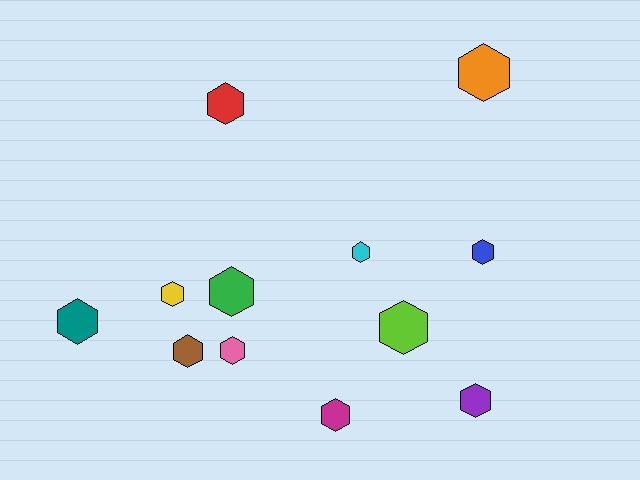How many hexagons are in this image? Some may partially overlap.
There are 12 hexagons.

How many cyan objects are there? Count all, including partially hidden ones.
There is 1 cyan object.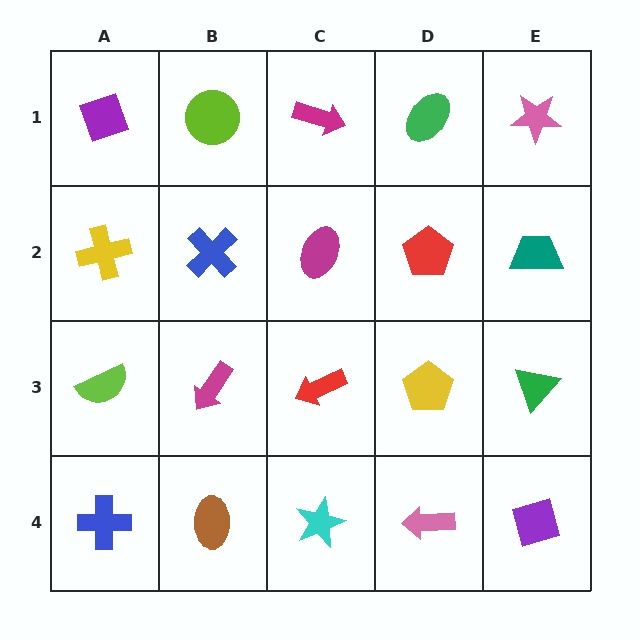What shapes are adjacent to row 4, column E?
A green triangle (row 3, column E), a pink arrow (row 4, column D).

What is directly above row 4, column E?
A green triangle.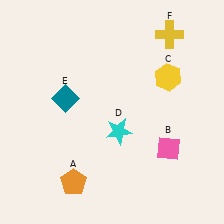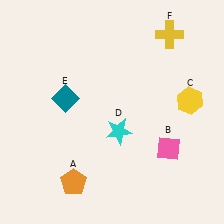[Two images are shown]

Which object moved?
The yellow hexagon (C) moved down.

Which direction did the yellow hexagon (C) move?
The yellow hexagon (C) moved down.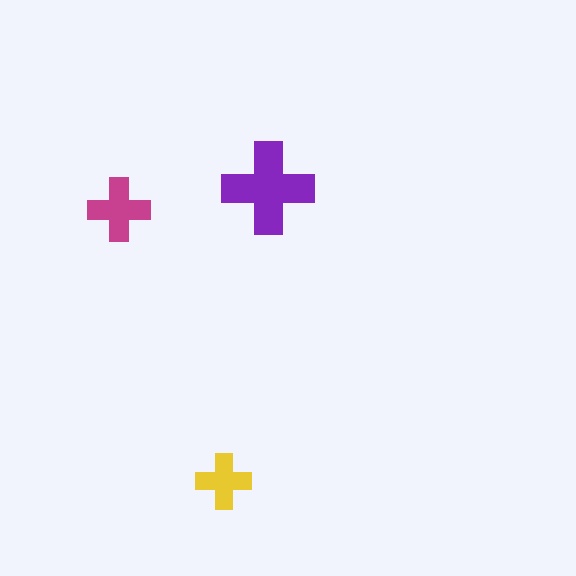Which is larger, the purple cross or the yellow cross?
The purple one.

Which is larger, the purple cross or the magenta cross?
The purple one.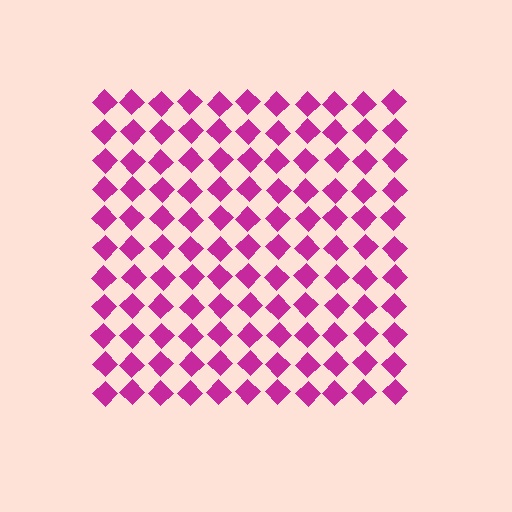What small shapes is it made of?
It is made of small diamonds.